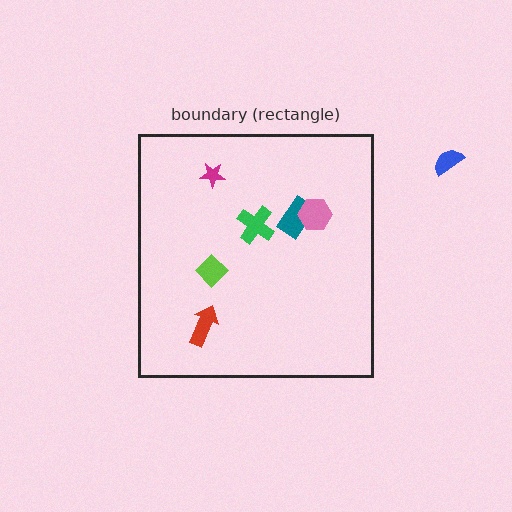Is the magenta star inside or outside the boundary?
Inside.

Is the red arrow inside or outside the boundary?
Inside.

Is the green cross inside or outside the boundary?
Inside.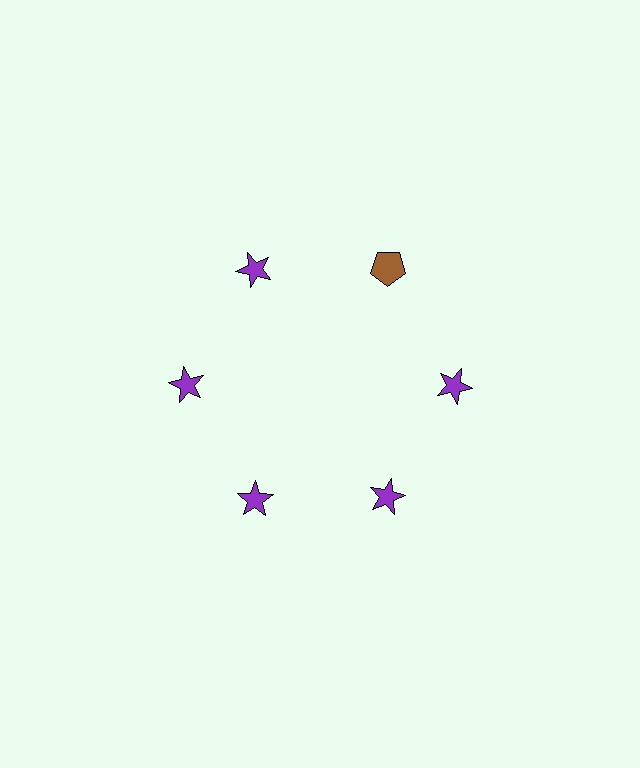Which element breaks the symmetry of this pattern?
The brown pentagon at roughly the 1 o'clock position breaks the symmetry. All other shapes are purple stars.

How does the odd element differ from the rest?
It differs in both color (brown instead of purple) and shape (pentagon instead of star).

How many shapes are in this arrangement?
There are 6 shapes arranged in a ring pattern.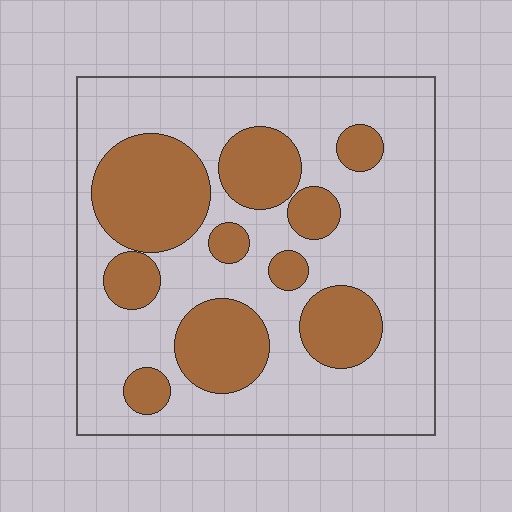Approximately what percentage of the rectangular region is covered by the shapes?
Approximately 30%.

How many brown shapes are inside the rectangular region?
10.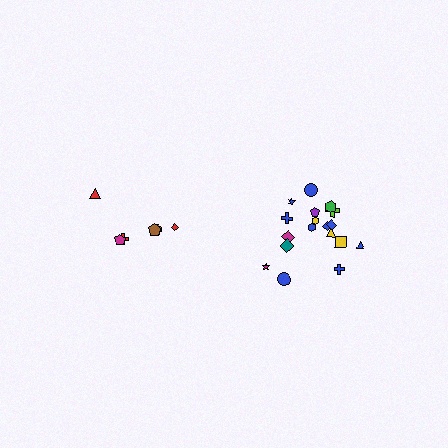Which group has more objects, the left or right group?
The right group.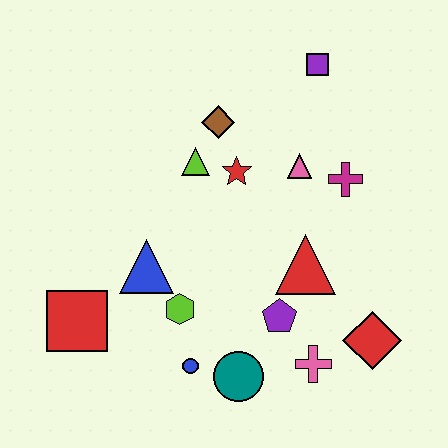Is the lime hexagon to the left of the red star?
Yes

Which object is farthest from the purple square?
The red square is farthest from the purple square.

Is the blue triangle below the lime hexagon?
No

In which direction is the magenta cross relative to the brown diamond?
The magenta cross is to the right of the brown diamond.